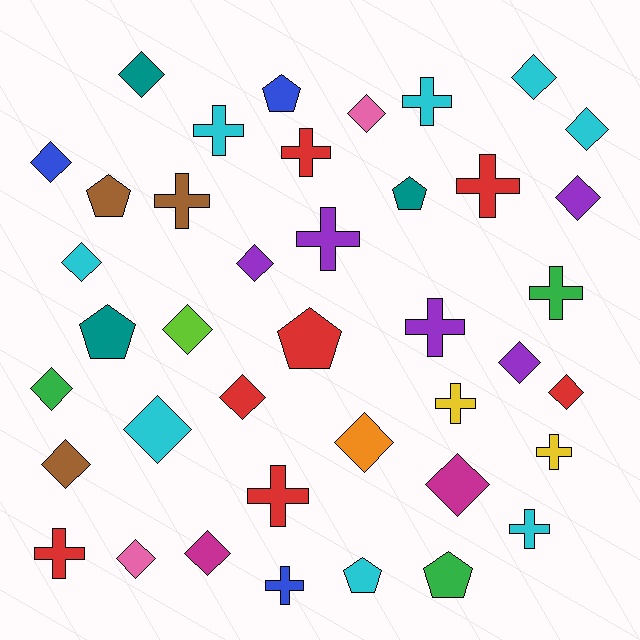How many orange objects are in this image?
There is 1 orange object.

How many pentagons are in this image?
There are 7 pentagons.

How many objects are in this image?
There are 40 objects.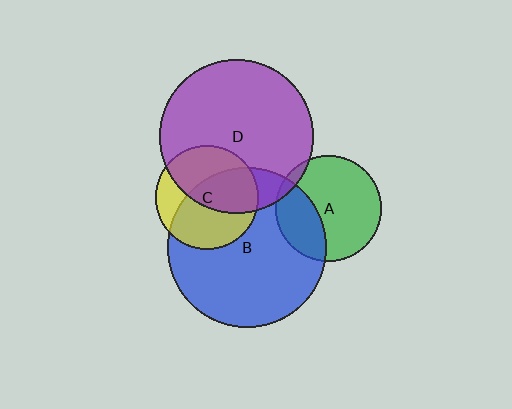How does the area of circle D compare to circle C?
Approximately 2.2 times.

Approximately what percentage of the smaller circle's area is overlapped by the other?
Approximately 30%.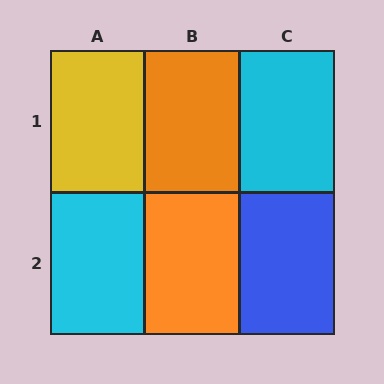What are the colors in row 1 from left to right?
Yellow, orange, cyan.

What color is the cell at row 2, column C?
Blue.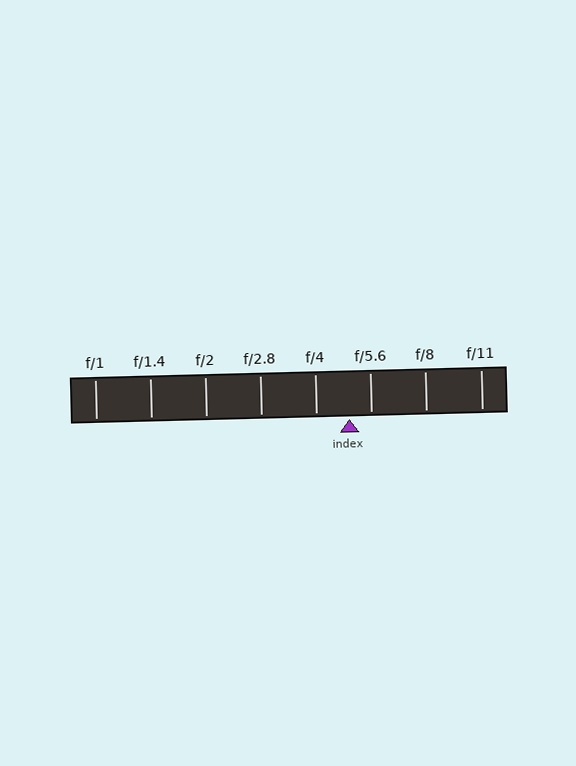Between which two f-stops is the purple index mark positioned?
The index mark is between f/4 and f/5.6.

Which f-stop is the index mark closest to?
The index mark is closest to f/5.6.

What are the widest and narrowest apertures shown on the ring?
The widest aperture shown is f/1 and the narrowest is f/11.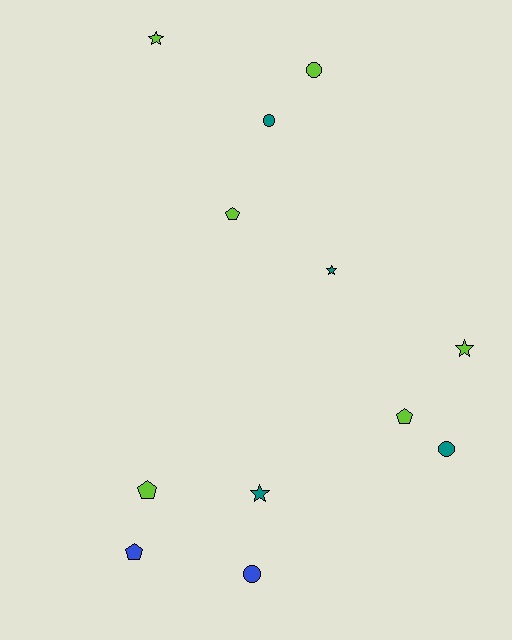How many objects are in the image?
There are 12 objects.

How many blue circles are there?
There is 1 blue circle.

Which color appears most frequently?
Lime, with 6 objects.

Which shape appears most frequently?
Pentagon, with 4 objects.